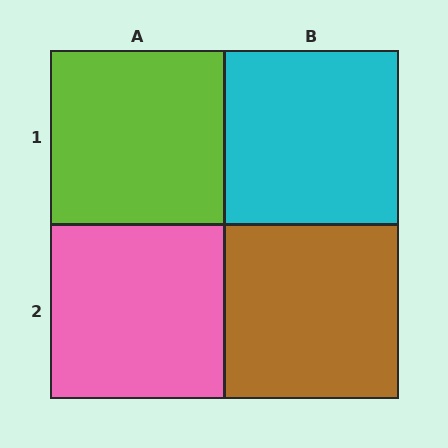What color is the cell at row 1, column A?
Lime.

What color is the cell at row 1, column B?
Cyan.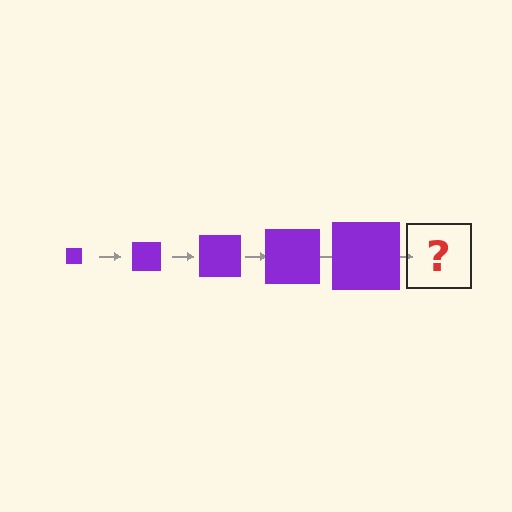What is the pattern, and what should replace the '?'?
The pattern is that the square gets progressively larger each step. The '?' should be a purple square, larger than the previous one.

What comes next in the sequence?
The next element should be a purple square, larger than the previous one.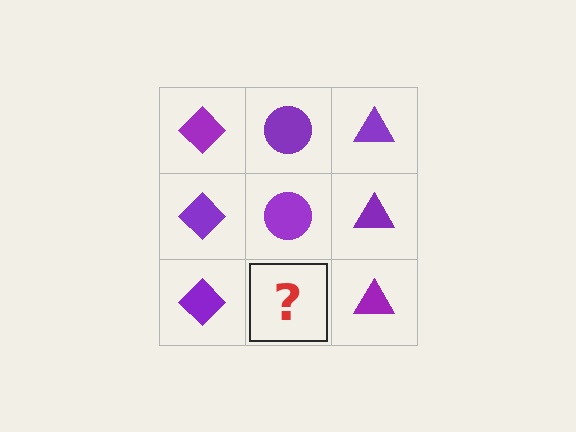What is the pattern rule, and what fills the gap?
The rule is that each column has a consistent shape. The gap should be filled with a purple circle.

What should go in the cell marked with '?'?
The missing cell should contain a purple circle.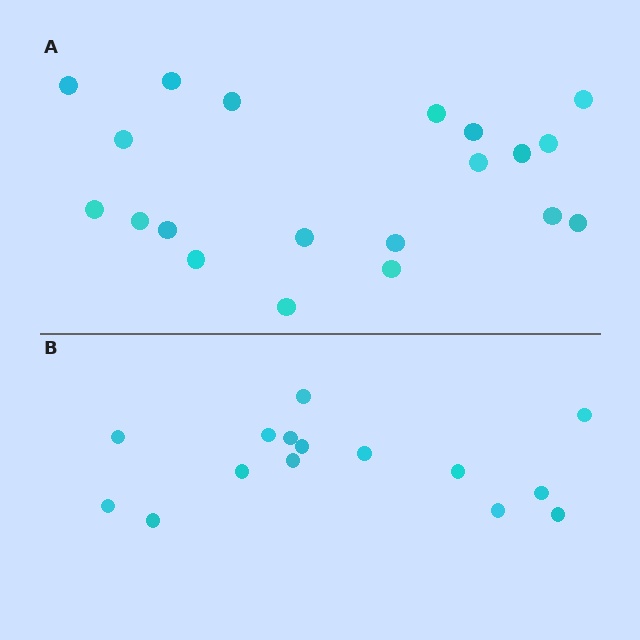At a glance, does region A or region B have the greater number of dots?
Region A (the top region) has more dots.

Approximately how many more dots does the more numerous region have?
Region A has about 5 more dots than region B.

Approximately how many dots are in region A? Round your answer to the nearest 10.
About 20 dots.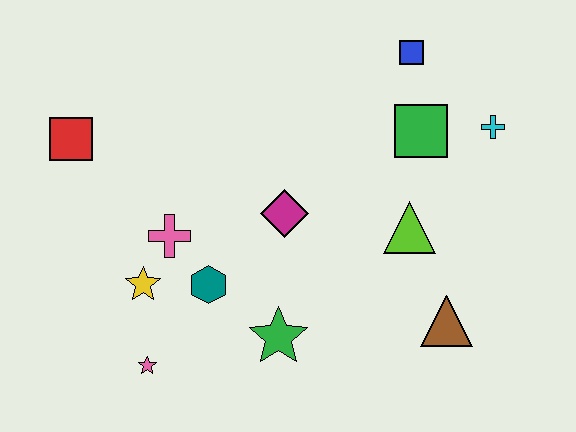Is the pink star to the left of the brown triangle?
Yes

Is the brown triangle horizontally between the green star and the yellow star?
No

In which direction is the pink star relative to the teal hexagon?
The pink star is below the teal hexagon.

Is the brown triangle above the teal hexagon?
No